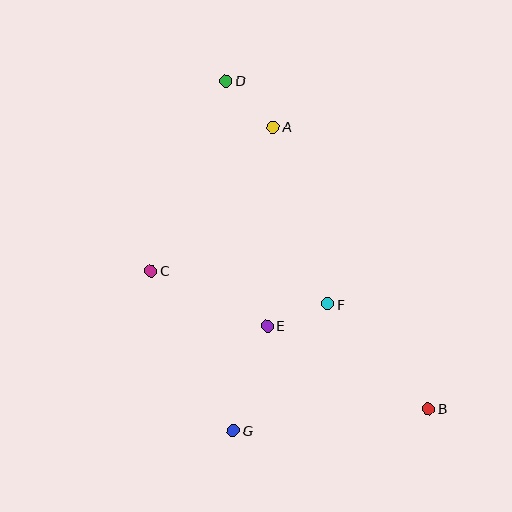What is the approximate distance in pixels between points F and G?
The distance between F and G is approximately 158 pixels.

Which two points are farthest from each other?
Points B and D are farthest from each other.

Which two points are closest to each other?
Points E and F are closest to each other.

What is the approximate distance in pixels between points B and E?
The distance between B and E is approximately 181 pixels.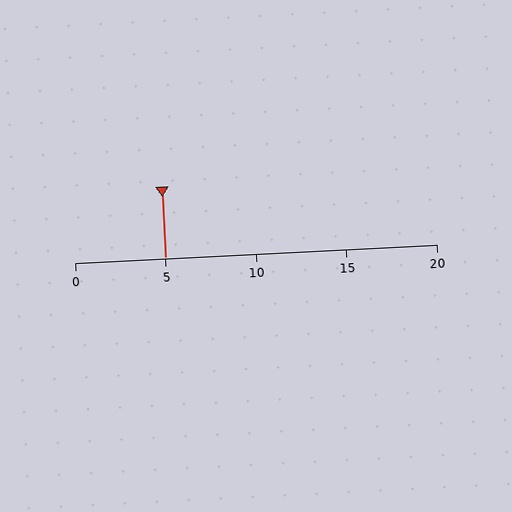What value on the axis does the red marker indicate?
The marker indicates approximately 5.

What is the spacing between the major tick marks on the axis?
The major ticks are spaced 5 apart.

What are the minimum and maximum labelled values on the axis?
The axis runs from 0 to 20.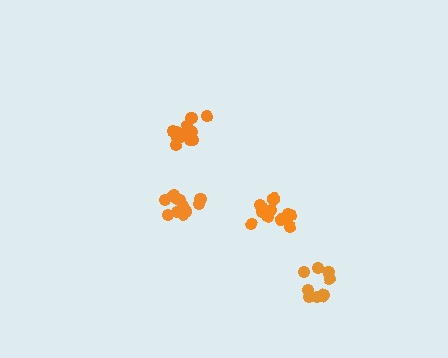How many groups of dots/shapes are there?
There are 4 groups.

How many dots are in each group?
Group 1: 12 dots, Group 2: 9 dots, Group 3: 12 dots, Group 4: 13 dots (46 total).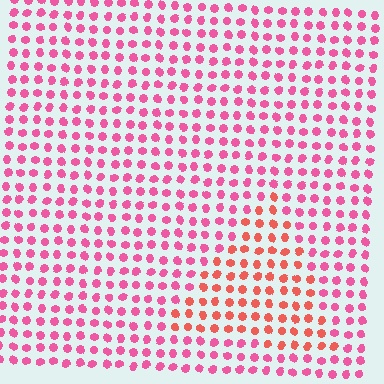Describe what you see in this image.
The image is filled with small pink elements in a uniform arrangement. A triangle-shaped region is visible where the elements are tinted to a slightly different hue, forming a subtle color boundary.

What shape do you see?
I see a triangle.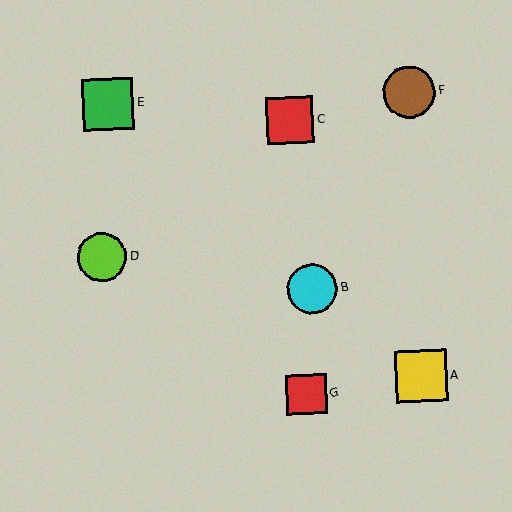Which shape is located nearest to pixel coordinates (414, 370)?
The yellow square (labeled A) at (421, 376) is nearest to that location.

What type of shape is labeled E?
Shape E is a green square.